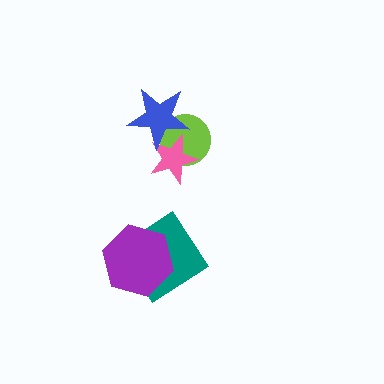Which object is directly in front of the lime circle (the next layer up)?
The pink star is directly in front of the lime circle.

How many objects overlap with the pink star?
2 objects overlap with the pink star.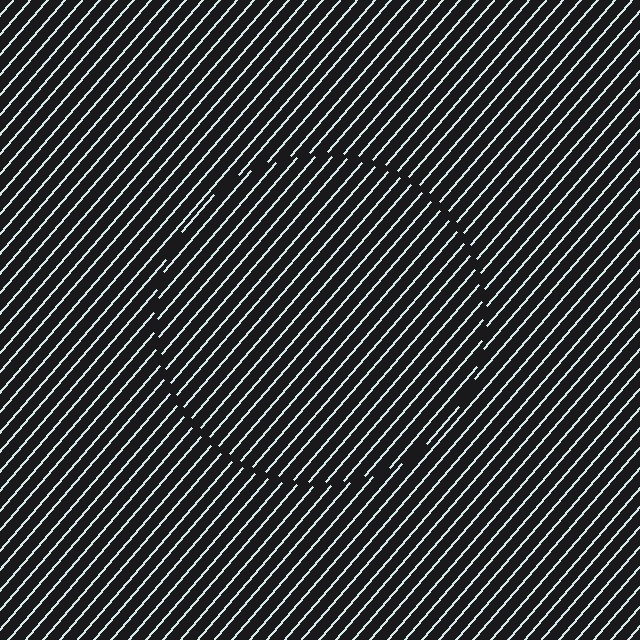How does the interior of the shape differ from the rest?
The interior of the shape contains the same grating, shifted by half a period — the contour is defined by the phase discontinuity where line-ends from the inner and outer gratings abut.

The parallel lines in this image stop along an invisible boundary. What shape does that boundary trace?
An illusory circle. The interior of the shape contains the same grating, shifted by half a period — the contour is defined by the phase discontinuity where line-ends from the inner and outer gratings abut.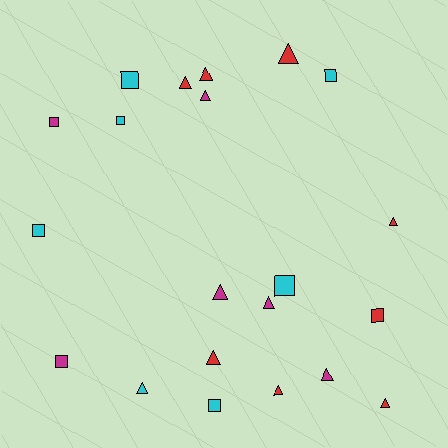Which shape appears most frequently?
Triangle, with 12 objects.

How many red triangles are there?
There are 7 red triangles.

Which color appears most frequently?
Red, with 8 objects.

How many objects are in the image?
There are 21 objects.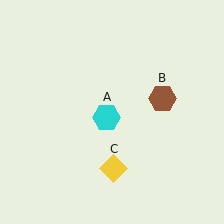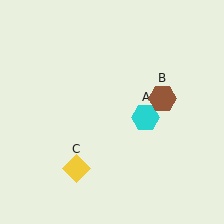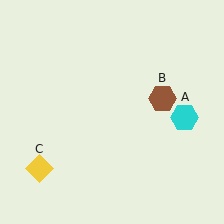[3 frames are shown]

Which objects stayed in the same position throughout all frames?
Brown hexagon (object B) remained stationary.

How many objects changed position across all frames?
2 objects changed position: cyan hexagon (object A), yellow diamond (object C).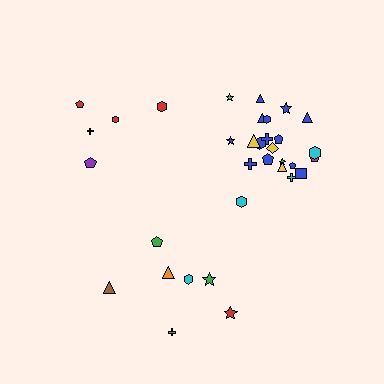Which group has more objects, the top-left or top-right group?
The top-right group.